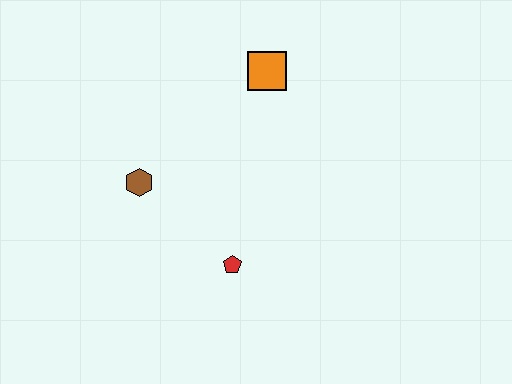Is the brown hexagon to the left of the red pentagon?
Yes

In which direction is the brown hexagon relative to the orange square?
The brown hexagon is to the left of the orange square.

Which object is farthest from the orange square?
The red pentagon is farthest from the orange square.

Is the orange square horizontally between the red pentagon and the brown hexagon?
No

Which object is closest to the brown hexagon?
The red pentagon is closest to the brown hexagon.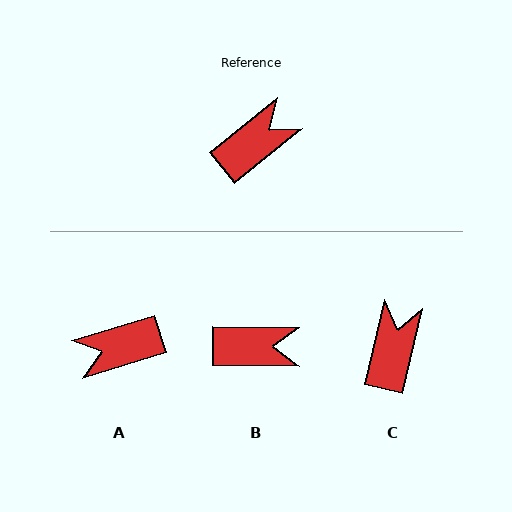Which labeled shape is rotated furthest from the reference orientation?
A, about 158 degrees away.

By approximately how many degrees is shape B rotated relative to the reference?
Approximately 40 degrees clockwise.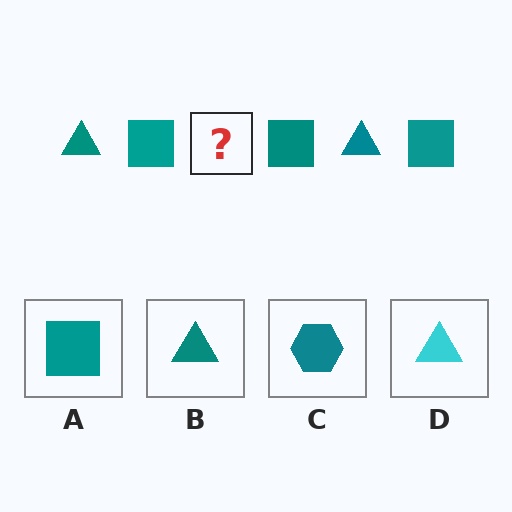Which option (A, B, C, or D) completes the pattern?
B.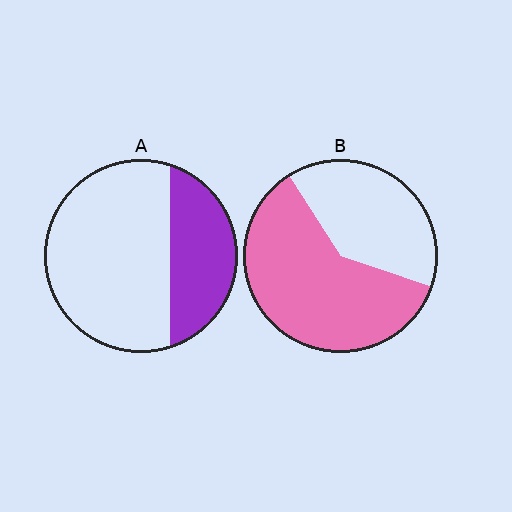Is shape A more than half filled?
No.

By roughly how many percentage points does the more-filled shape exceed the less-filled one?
By roughly 30 percentage points (B over A).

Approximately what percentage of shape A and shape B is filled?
A is approximately 30% and B is approximately 60%.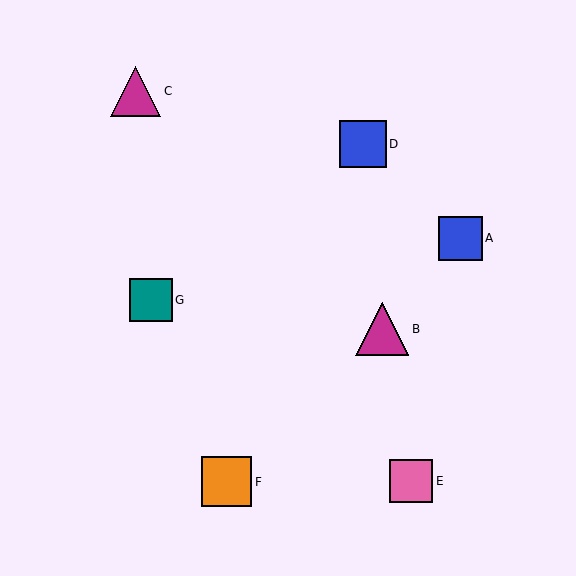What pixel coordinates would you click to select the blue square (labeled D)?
Click at (363, 144) to select the blue square D.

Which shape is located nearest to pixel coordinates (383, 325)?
The magenta triangle (labeled B) at (382, 329) is nearest to that location.